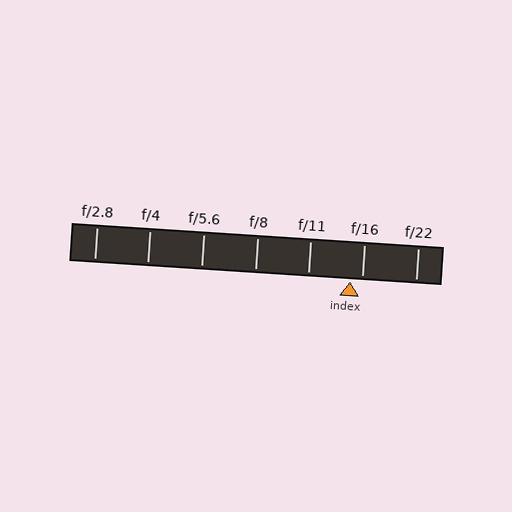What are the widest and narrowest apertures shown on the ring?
The widest aperture shown is f/2.8 and the narrowest is f/22.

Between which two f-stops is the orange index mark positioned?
The index mark is between f/11 and f/16.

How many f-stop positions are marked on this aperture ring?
There are 7 f-stop positions marked.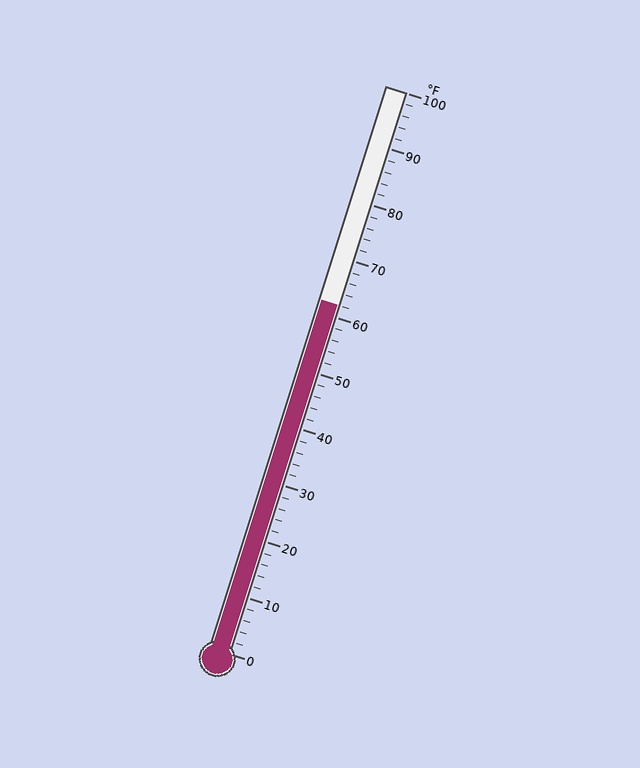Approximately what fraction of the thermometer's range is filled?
The thermometer is filled to approximately 60% of its range.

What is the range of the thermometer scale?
The thermometer scale ranges from 0°F to 100°F.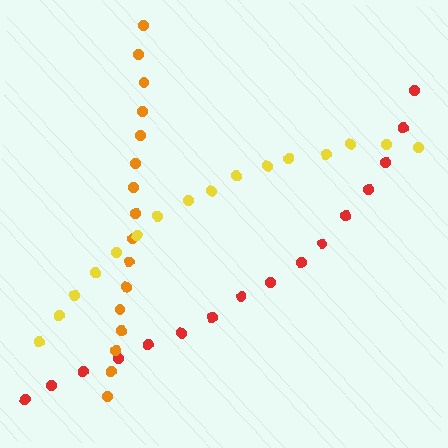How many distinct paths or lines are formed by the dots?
There are 3 distinct paths.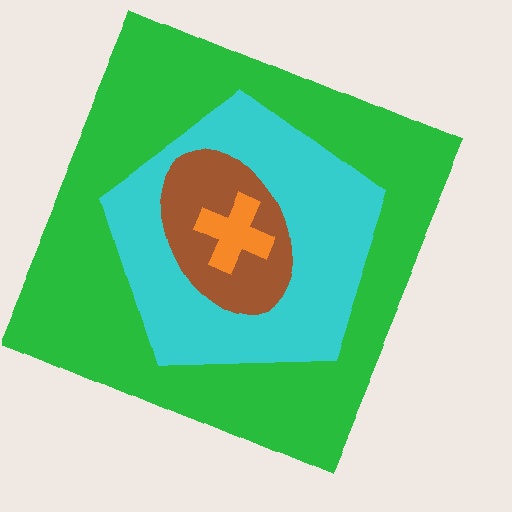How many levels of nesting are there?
4.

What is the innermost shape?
The orange cross.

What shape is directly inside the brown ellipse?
The orange cross.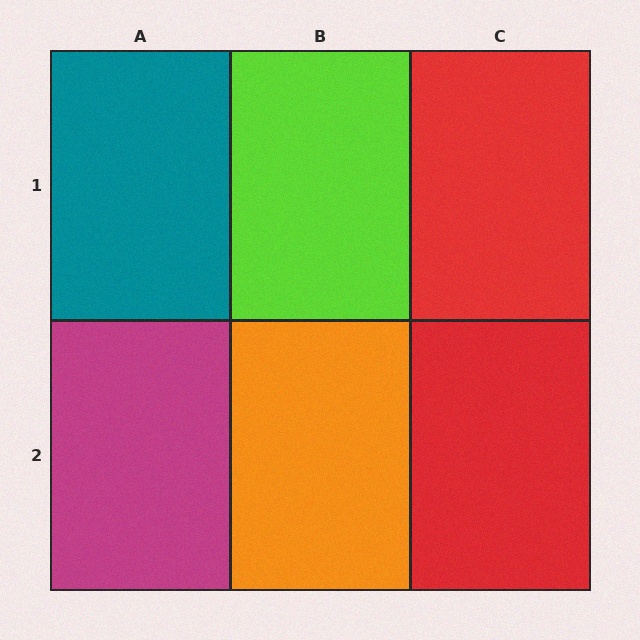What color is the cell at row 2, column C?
Red.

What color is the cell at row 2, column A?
Magenta.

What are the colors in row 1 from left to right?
Teal, lime, red.